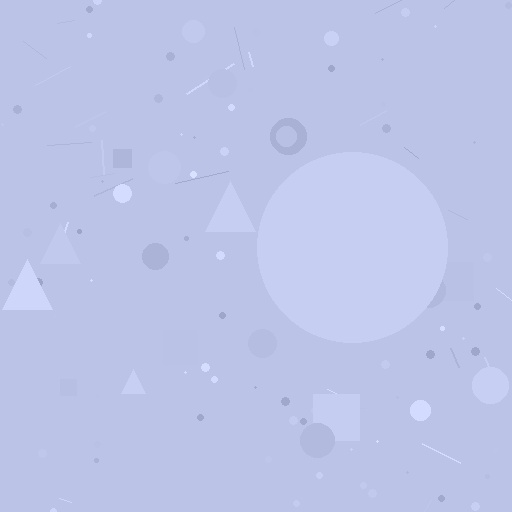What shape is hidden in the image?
A circle is hidden in the image.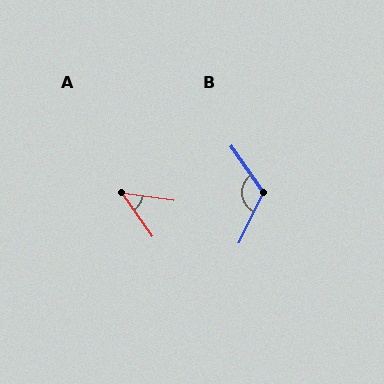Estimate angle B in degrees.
Approximately 119 degrees.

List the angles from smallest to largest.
A (47°), B (119°).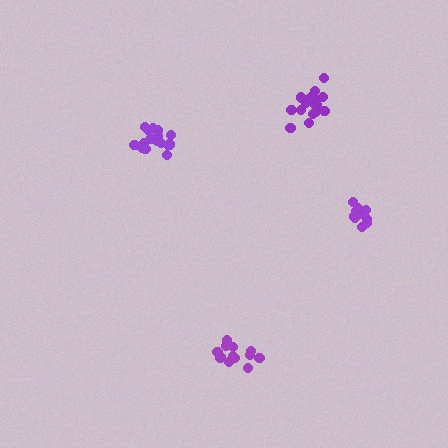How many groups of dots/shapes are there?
There are 4 groups.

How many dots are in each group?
Group 1: 12 dots, Group 2: 17 dots, Group 3: 13 dots, Group 4: 17 dots (59 total).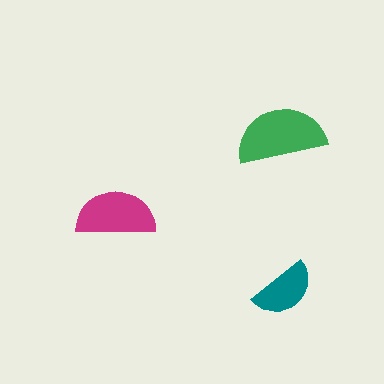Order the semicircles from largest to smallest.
the green one, the magenta one, the teal one.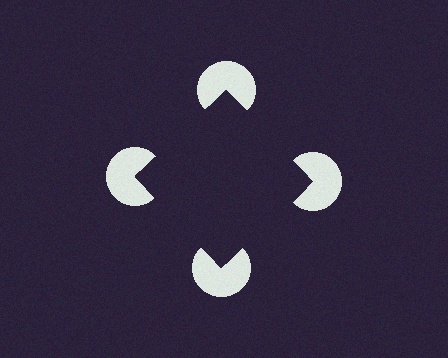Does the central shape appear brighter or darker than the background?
It typically appears slightly darker than the background, even though no actual brightness change is drawn.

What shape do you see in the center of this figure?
An illusory square — its edges are inferred from the aligned wedge cuts in the pac-man discs, not physically drawn.